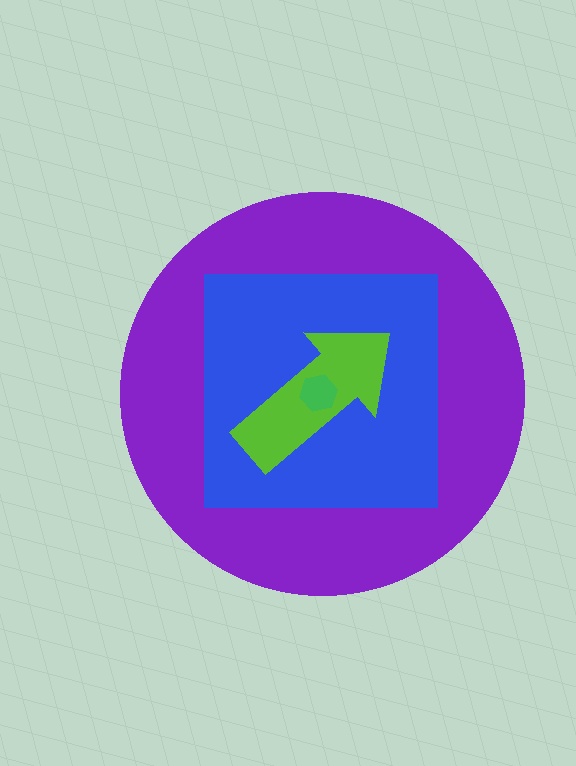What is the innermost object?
The green hexagon.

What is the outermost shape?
The purple circle.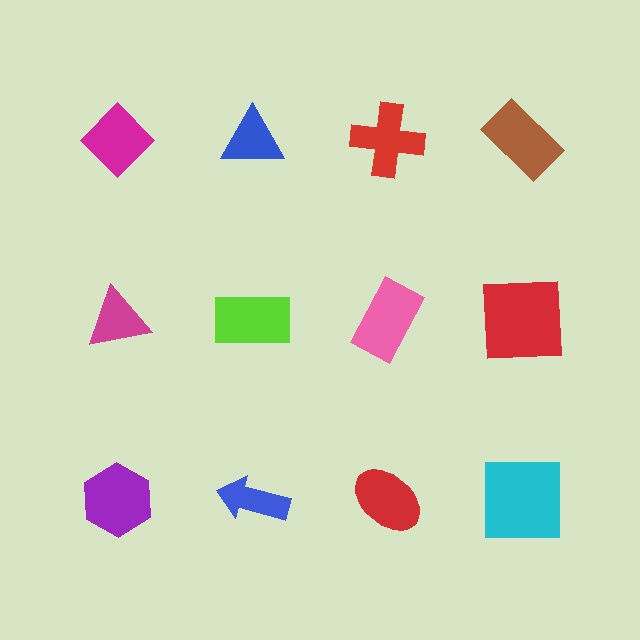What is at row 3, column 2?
A blue arrow.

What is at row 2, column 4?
A red square.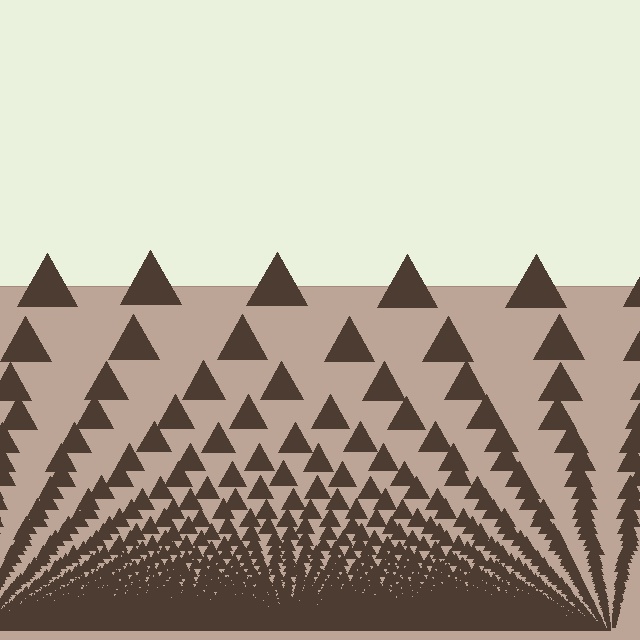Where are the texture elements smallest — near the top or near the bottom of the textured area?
Near the bottom.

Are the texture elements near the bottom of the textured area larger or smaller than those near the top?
Smaller. The gradient is inverted — elements near the bottom are smaller and denser.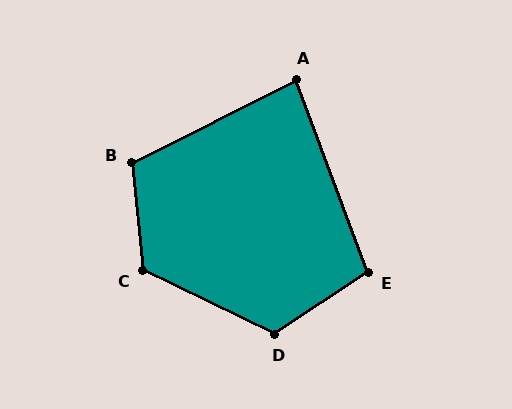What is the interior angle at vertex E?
Approximately 103 degrees (obtuse).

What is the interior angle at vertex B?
Approximately 111 degrees (obtuse).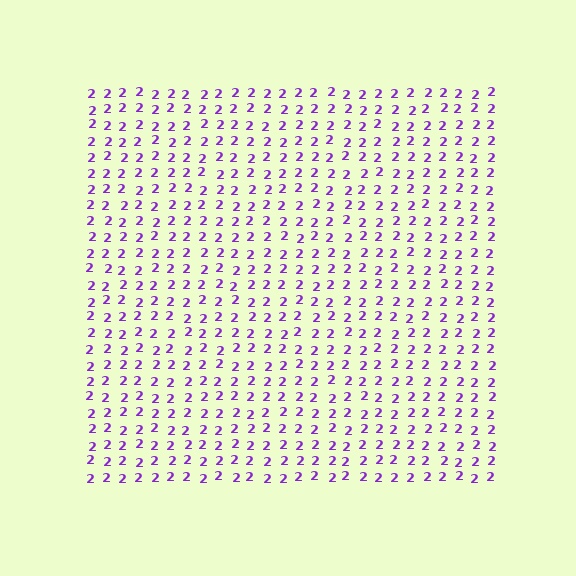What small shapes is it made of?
It is made of small digit 2's.